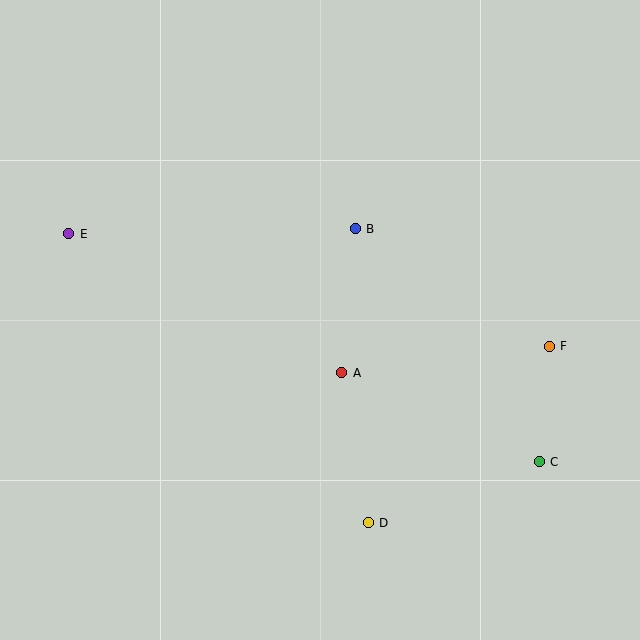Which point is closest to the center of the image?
Point A at (342, 373) is closest to the center.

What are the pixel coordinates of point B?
Point B is at (355, 229).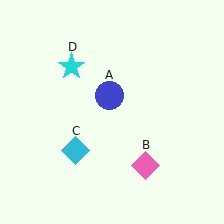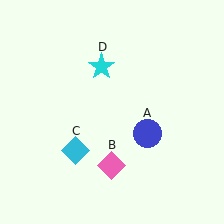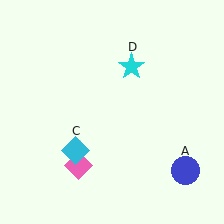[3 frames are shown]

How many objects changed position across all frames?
3 objects changed position: blue circle (object A), pink diamond (object B), cyan star (object D).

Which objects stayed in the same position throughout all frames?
Cyan diamond (object C) remained stationary.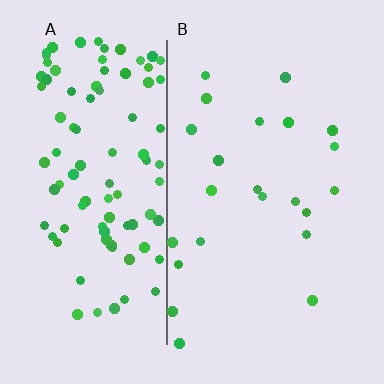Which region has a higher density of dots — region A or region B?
A (the left).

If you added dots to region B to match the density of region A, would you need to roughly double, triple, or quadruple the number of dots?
Approximately quadruple.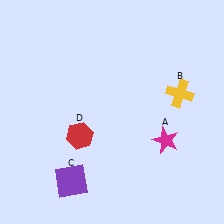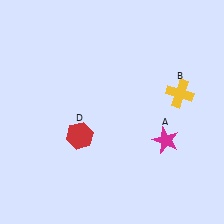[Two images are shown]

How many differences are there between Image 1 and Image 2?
There is 1 difference between the two images.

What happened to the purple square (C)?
The purple square (C) was removed in Image 2. It was in the bottom-left area of Image 1.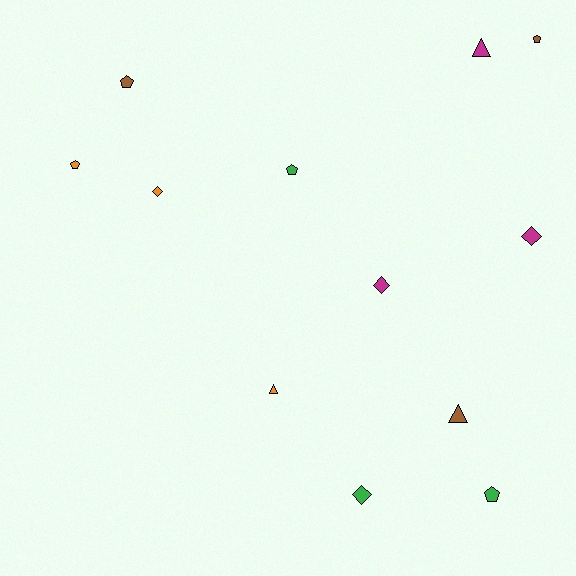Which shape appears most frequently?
Pentagon, with 5 objects.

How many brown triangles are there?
There is 1 brown triangle.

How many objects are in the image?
There are 12 objects.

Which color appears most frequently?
Orange, with 3 objects.